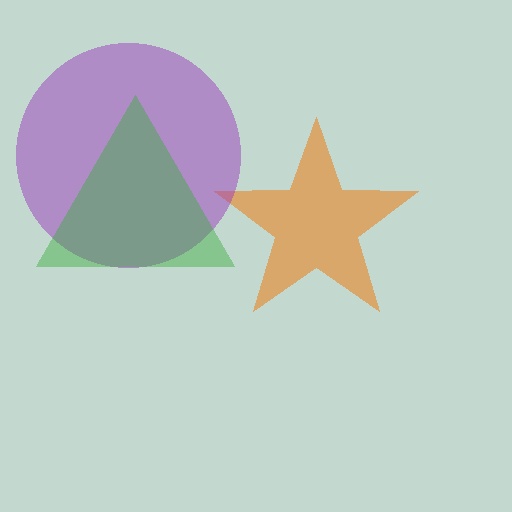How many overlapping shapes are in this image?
There are 3 overlapping shapes in the image.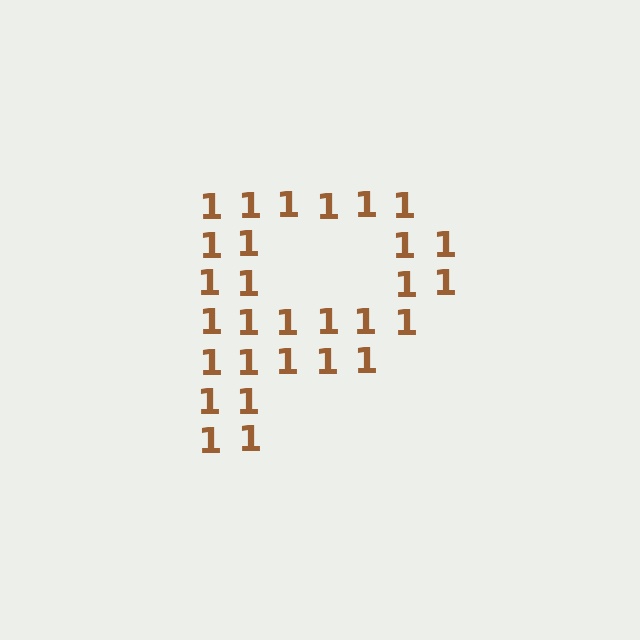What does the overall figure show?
The overall figure shows the letter P.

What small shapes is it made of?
It is made of small digit 1's.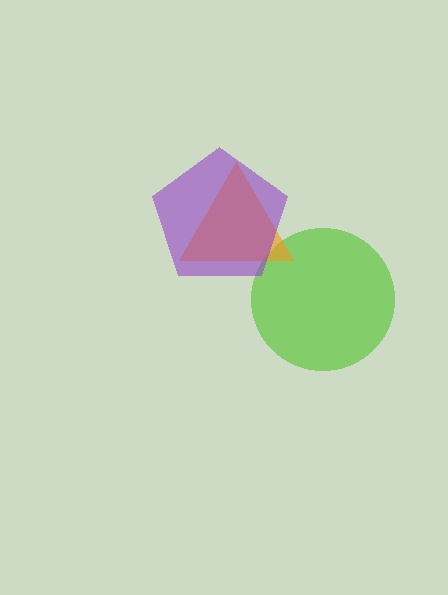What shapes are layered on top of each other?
The layered shapes are: a lime circle, an orange triangle, a purple pentagon.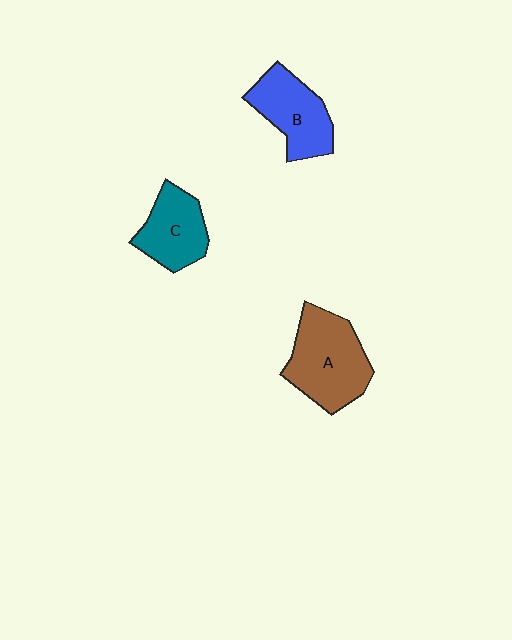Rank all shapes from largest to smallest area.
From largest to smallest: A (brown), B (blue), C (teal).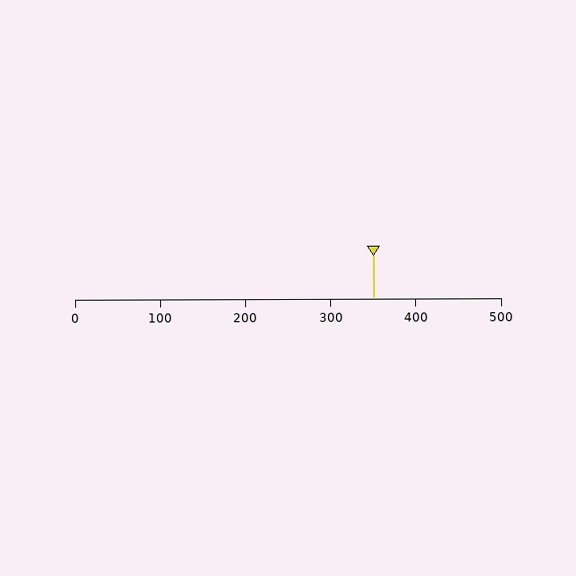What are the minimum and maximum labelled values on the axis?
The axis runs from 0 to 500.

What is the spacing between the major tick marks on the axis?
The major ticks are spaced 100 apart.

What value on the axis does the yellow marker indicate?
The marker indicates approximately 350.